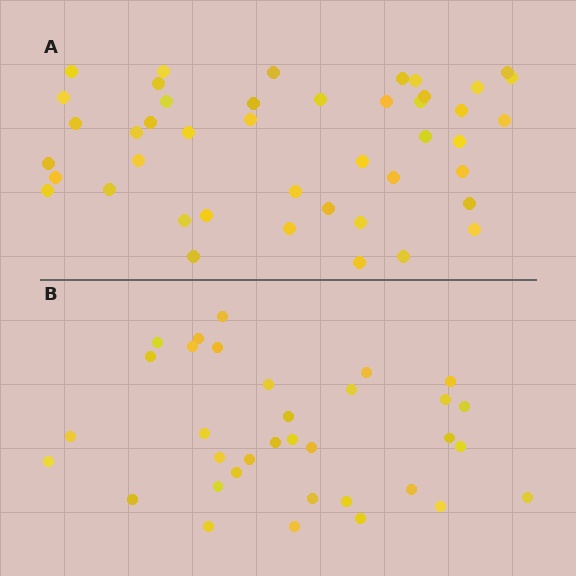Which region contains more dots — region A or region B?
Region A (the top region) has more dots.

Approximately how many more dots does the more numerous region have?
Region A has roughly 10 or so more dots than region B.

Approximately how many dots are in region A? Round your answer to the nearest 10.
About 40 dots. (The exact count is 44, which rounds to 40.)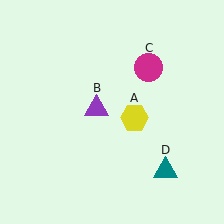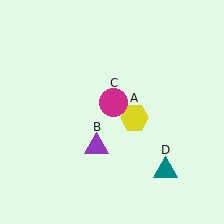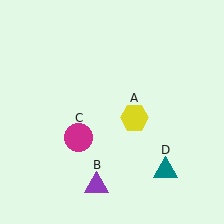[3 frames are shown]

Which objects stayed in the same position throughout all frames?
Yellow hexagon (object A) and teal triangle (object D) remained stationary.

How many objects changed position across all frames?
2 objects changed position: purple triangle (object B), magenta circle (object C).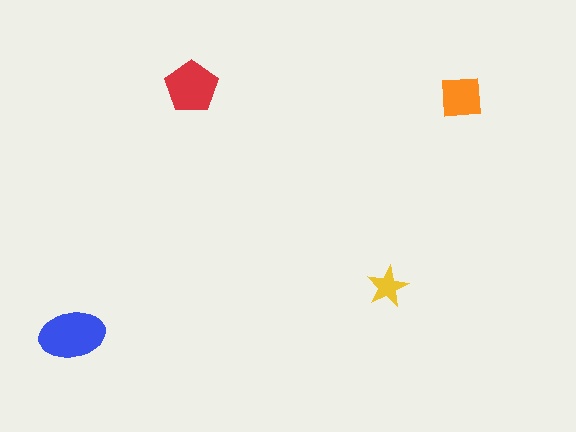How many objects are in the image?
There are 4 objects in the image.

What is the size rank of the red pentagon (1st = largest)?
2nd.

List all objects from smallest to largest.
The yellow star, the orange square, the red pentagon, the blue ellipse.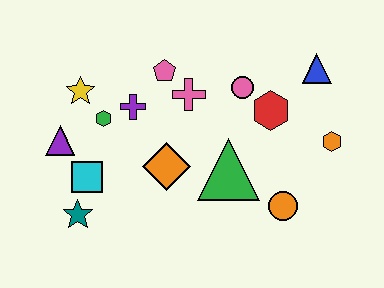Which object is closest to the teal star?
The cyan square is closest to the teal star.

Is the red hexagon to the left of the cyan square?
No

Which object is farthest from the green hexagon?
The orange hexagon is farthest from the green hexagon.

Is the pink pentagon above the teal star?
Yes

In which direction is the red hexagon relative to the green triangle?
The red hexagon is above the green triangle.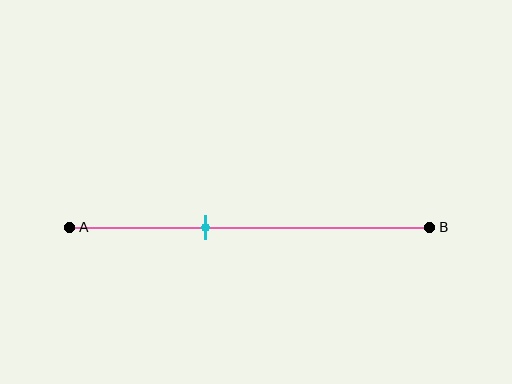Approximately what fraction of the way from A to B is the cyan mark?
The cyan mark is approximately 40% of the way from A to B.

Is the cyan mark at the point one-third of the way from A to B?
No, the mark is at about 40% from A, not at the 33% one-third point.